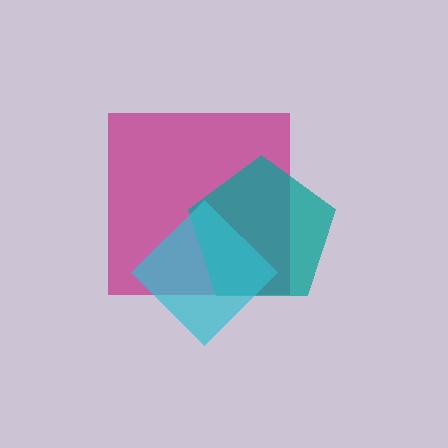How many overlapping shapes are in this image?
There are 3 overlapping shapes in the image.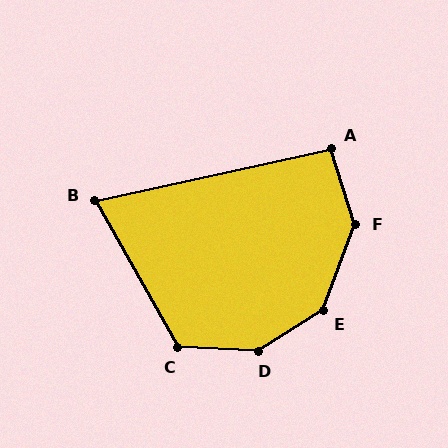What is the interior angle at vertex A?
Approximately 95 degrees (obtuse).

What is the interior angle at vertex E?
Approximately 143 degrees (obtuse).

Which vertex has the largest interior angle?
D, at approximately 145 degrees.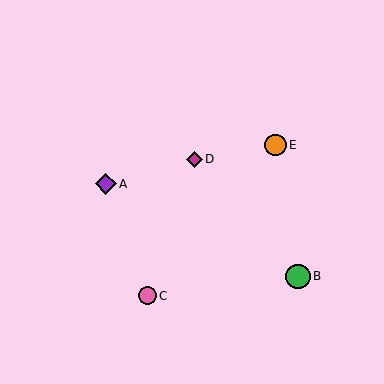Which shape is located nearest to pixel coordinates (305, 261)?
The green circle (labeled B) at (298, 276) is nearest to that location.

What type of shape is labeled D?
Shape D is a magenta diamond.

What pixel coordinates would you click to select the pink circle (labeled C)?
Click at (147, 296) to select the pink circle C.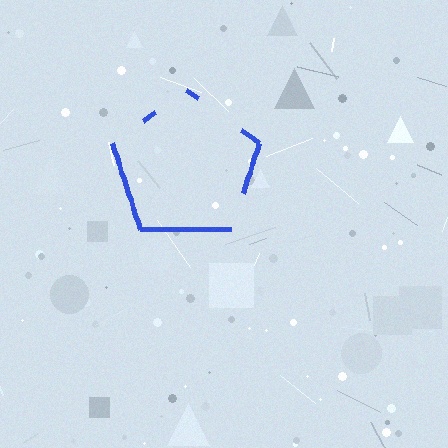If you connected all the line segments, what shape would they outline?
They would outline a pentagon.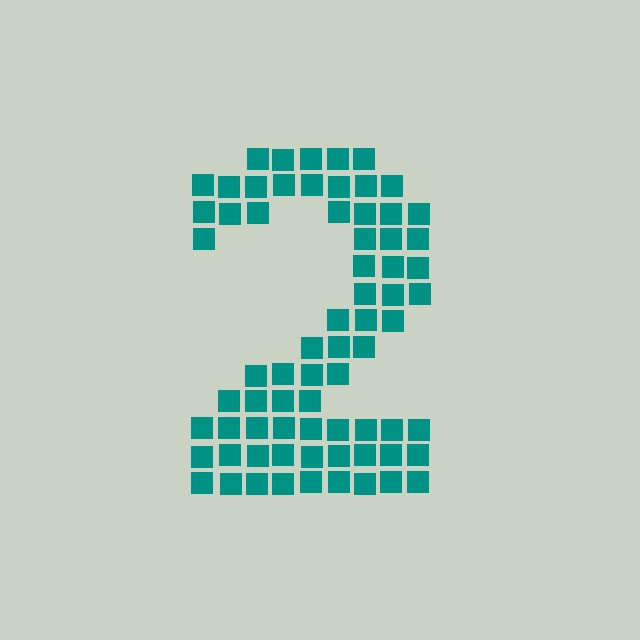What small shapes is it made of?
It is made of small squares.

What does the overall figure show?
The overall figure shows the digit 2.